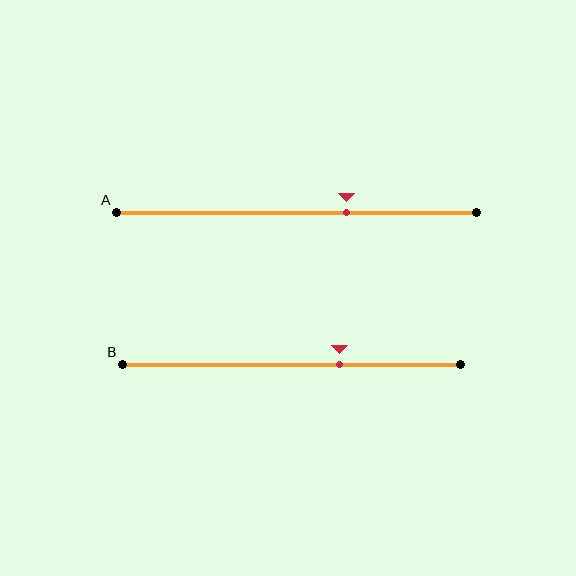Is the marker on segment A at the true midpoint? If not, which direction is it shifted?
No, the marker on segment A is shifted to the right by about 14% of the segment length.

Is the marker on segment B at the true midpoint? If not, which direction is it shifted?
No, the marker on segment B is shifted to the right by about 14% of the segment length.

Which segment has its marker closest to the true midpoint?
Segment A has its marker closest to the true midpoint.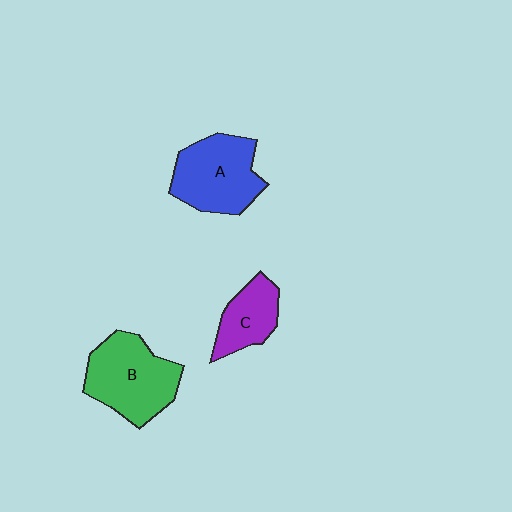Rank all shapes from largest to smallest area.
From largest to smallest: B (green), A (blue), C (purple).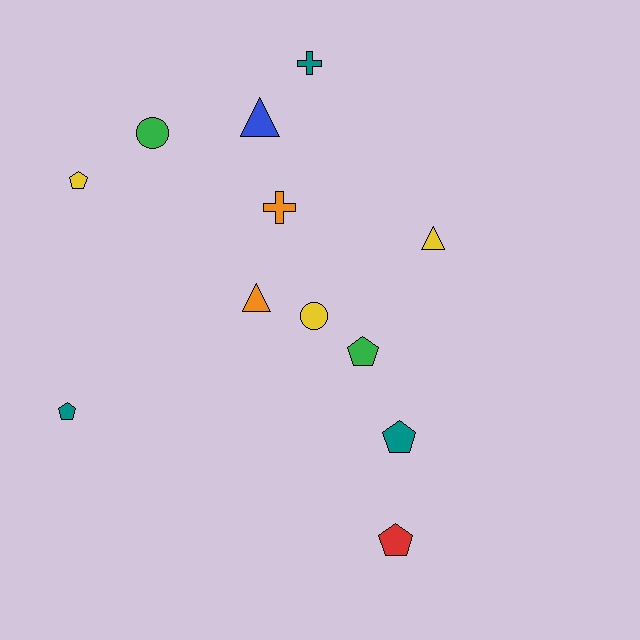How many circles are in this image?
There are 2 circles.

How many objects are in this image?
There are 12 objects.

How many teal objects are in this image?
There are 3 teal objects.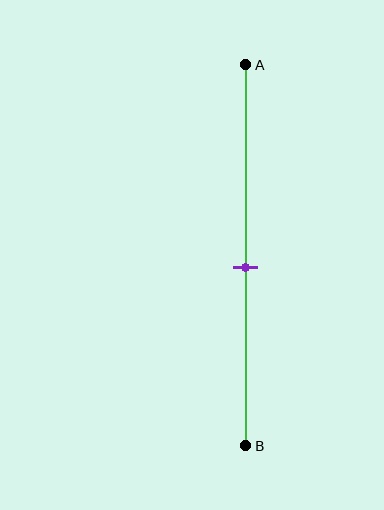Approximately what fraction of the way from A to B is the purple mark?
The purple mark is approximately 55% of the way from A to B.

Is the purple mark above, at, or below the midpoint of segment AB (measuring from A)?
The purple mark is below the midpoint of segment AB.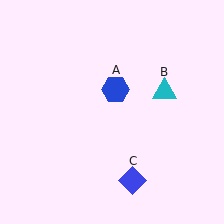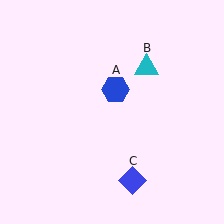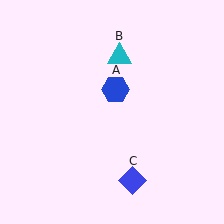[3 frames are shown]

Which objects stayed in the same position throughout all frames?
Blue hexagon (object A) and blue diamond (object C) remained stationary.